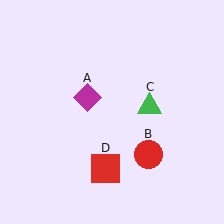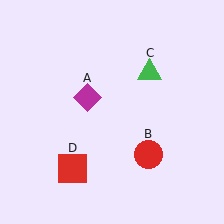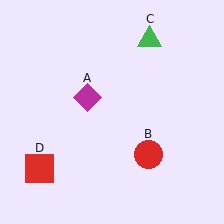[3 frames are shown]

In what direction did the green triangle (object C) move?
The green triangle (object C) moved up.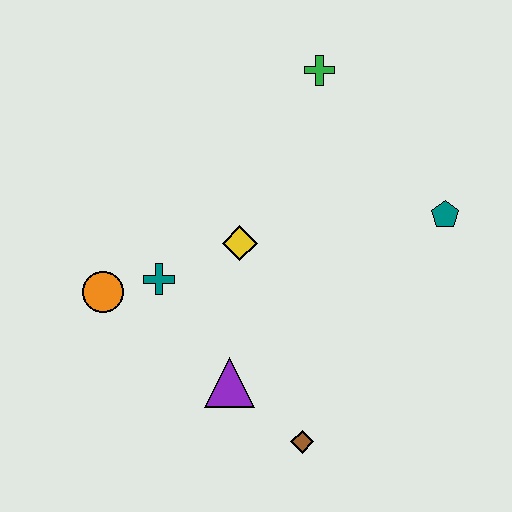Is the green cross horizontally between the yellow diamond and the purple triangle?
No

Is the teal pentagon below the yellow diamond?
No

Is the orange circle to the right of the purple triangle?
No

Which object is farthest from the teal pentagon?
The orange circle is farthest from the teal pentagon.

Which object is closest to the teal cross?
The orange circle is closest to the teal cross.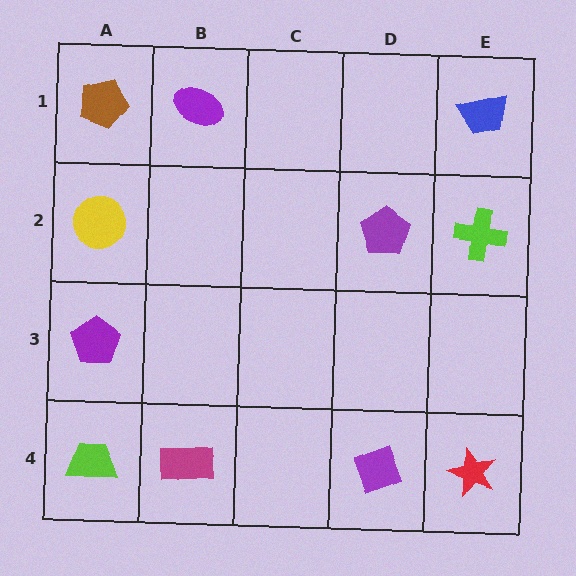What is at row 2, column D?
A purple pentagon.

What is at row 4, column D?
A purple diamond.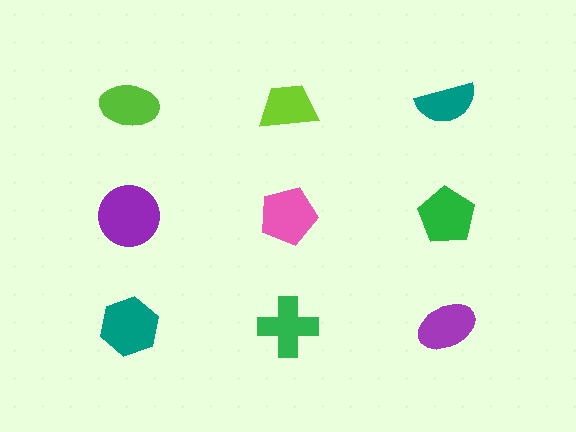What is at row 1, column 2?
A lime trapezoid.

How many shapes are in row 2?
3 shapes.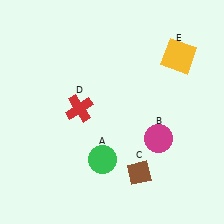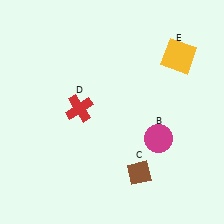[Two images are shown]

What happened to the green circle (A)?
The green circle (A) was removed in Image 2. It was in the bottom-left area of Image 1.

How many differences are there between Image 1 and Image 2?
There is 1 difference between the two images.